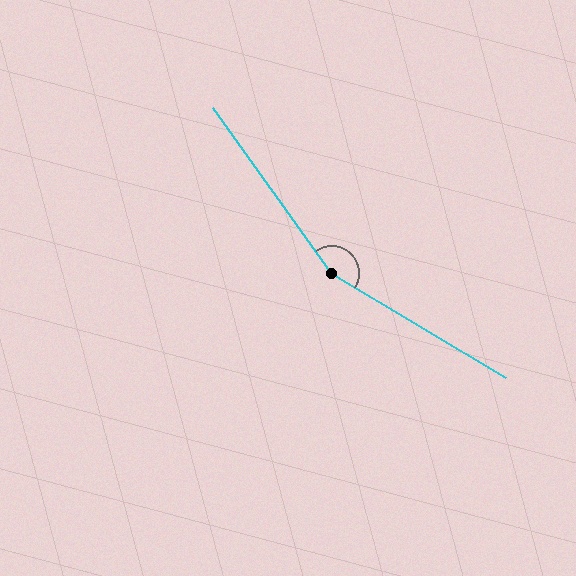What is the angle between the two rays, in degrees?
Approximately 157 degrees.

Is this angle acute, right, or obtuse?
It is obtuse.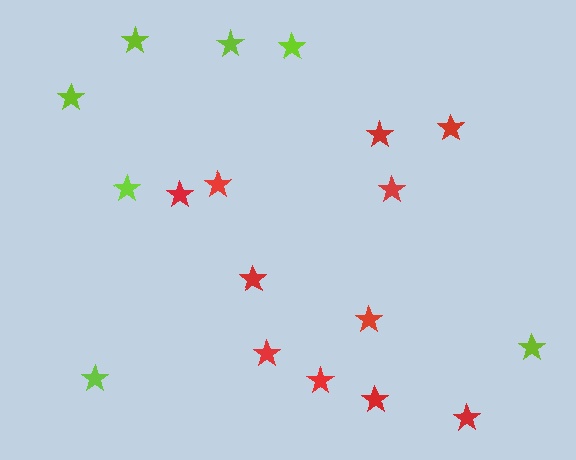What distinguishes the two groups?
There are 2 groups: one group of red stars (11) and one group of lime stars (7).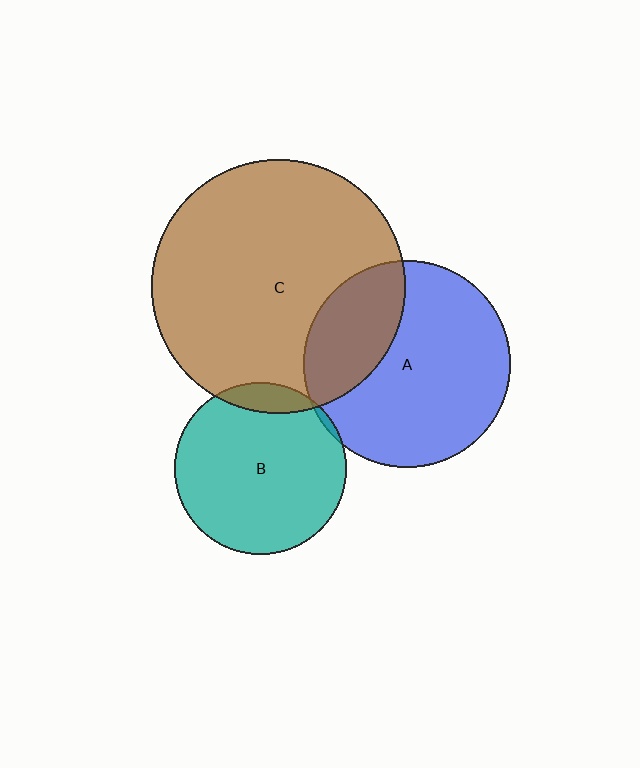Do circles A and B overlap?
Yes.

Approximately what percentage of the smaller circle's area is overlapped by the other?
Approximately 5%.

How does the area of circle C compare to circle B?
Approximately 2.2 times.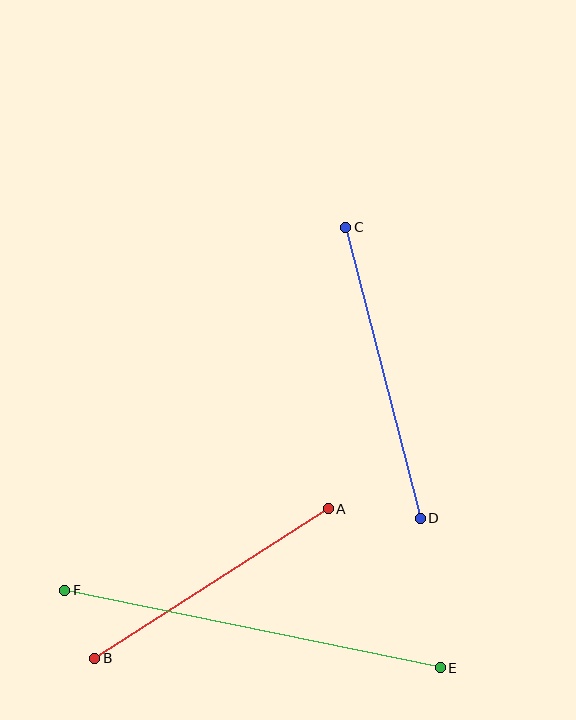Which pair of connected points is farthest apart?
Points E and F are farthest apart.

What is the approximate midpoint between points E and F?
The midpoint is at approximately (252, 629) pixels.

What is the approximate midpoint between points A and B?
The midpoint is at approximately (211, 583) pixels.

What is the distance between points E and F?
The distance is approximately 383 pixels.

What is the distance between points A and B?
The distance is approximately 277 pixels.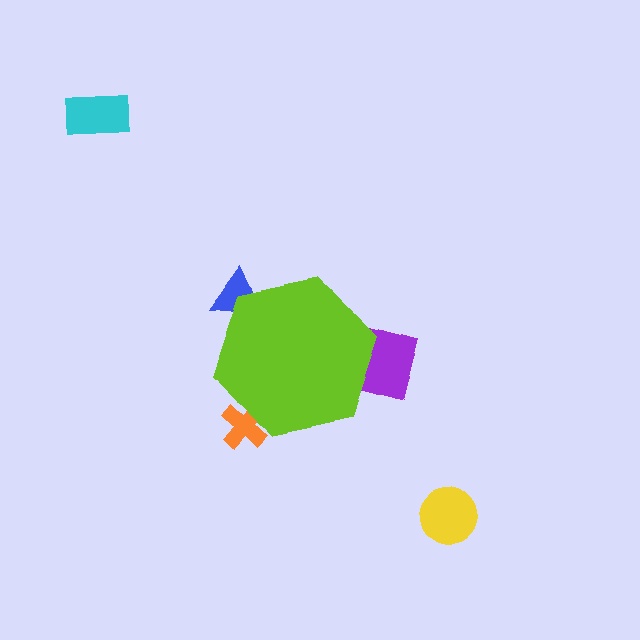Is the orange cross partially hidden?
Yes, the orange cross is partially hidden behind the lime hexagon.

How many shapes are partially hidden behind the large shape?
3 shapes are partially hidden.